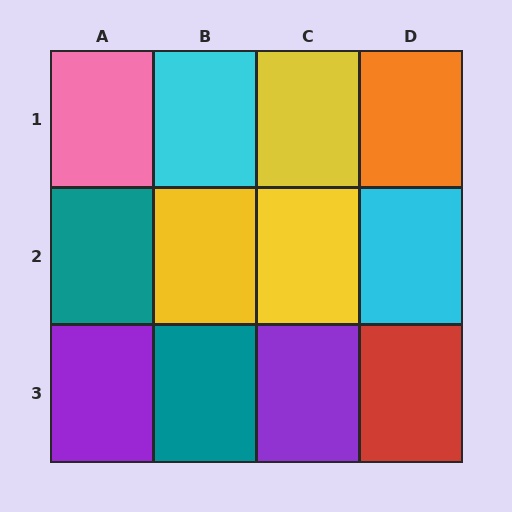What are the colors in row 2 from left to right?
Teal, yellow, yellow, cyan.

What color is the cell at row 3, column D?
Red.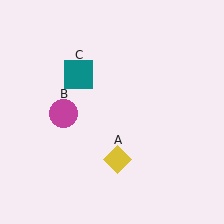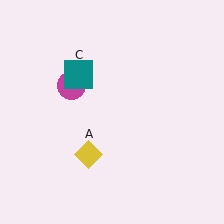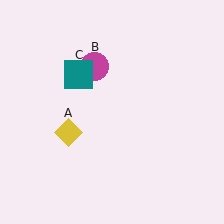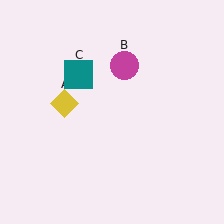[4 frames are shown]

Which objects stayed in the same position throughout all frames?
Teal square (object C) remained stationary.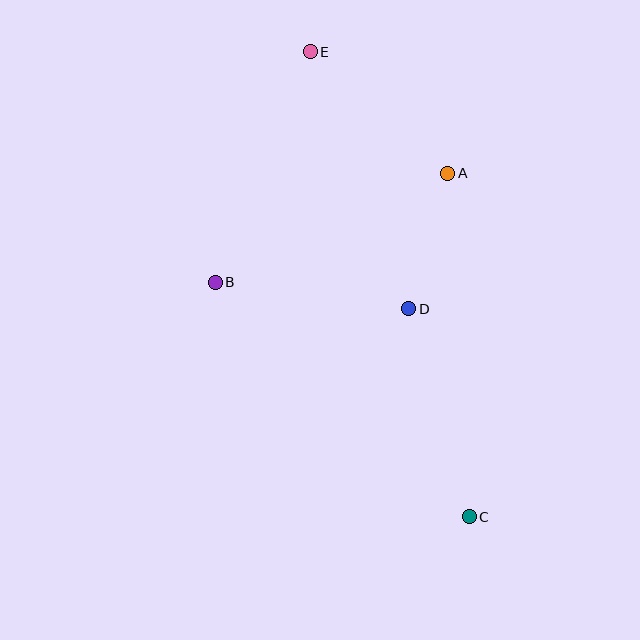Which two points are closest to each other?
Points A and D are closest to each other.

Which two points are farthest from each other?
Points C and E are farthest from each other.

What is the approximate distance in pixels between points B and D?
The distance between B and D is approximately 196 pixels.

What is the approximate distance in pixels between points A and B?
The distance between A and B is approximately 257 pixels.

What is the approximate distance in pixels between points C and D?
The distance between C and D is approximately 217 pixels.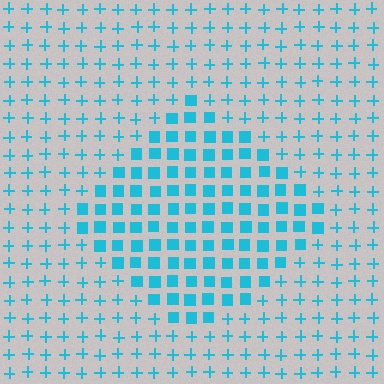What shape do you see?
I see a diamond.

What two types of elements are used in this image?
The image uses squares inside the diamond region and plus signs outside it.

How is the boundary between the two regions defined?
The boundary is defined by a change in element shape: squares inside vs. plus signs outside. All elements share the same color and spacing.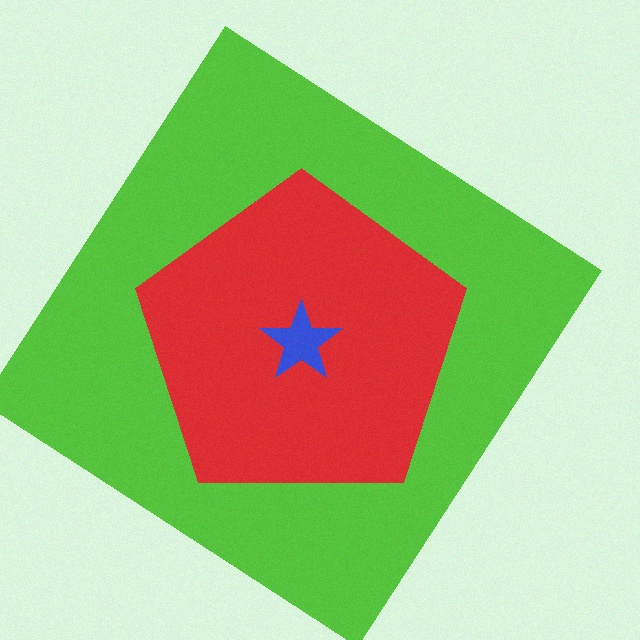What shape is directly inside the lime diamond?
The red pentagon.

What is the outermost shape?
The lime diamond.